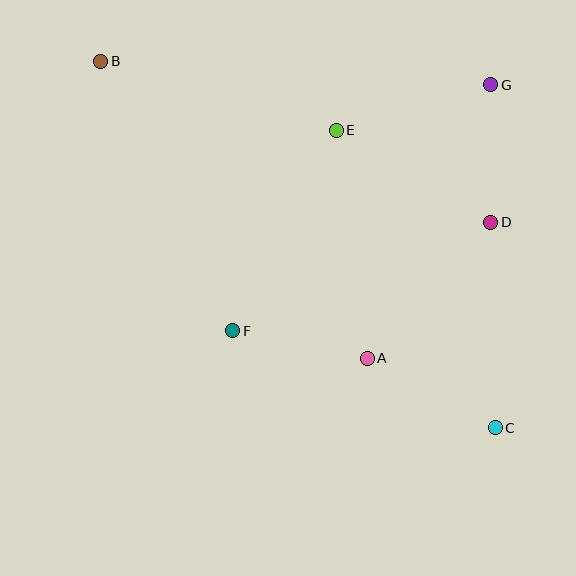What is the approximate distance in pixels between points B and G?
The distance between B and G is approximately 391 pixels.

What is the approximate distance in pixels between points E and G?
The distance between E and G is approximately 161 pixels.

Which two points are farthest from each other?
Points B and C are farthest from each other.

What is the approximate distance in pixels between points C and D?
The distance between C and D is approximately 206 pixels.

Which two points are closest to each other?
Points A and F are closest to each other.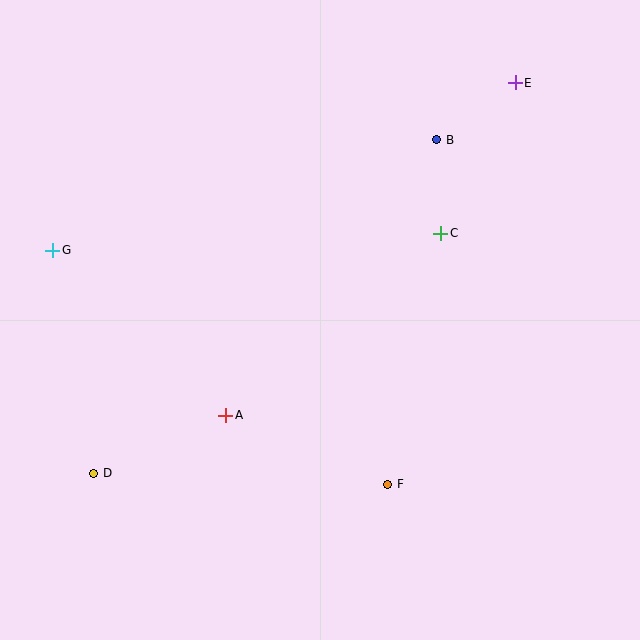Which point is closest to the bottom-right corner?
Point F is closest to the bottom-right corner.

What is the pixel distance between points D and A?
The distance between D and A is 144 pixels.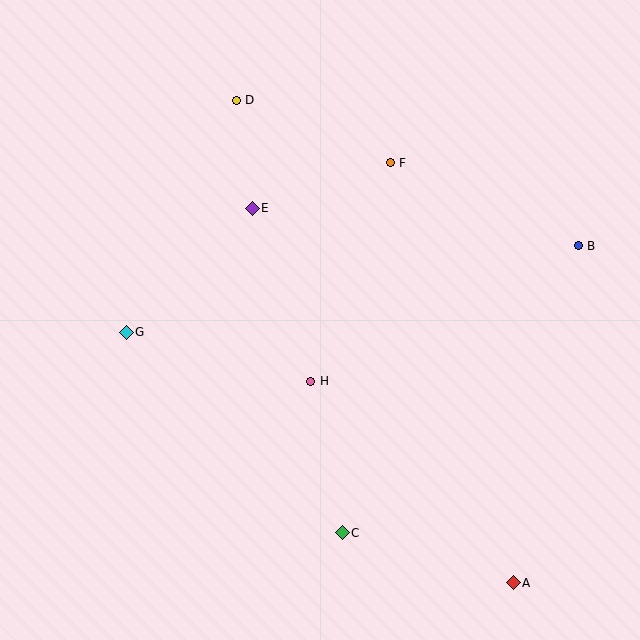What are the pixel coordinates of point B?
Point B is at (578, 246).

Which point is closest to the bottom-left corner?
Point G is closest to the bottom-left corner.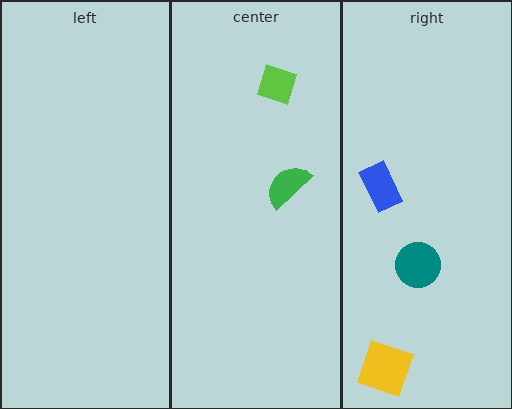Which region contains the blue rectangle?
The right region.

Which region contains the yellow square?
The right region.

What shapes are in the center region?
The lime diamond, the green semicircle.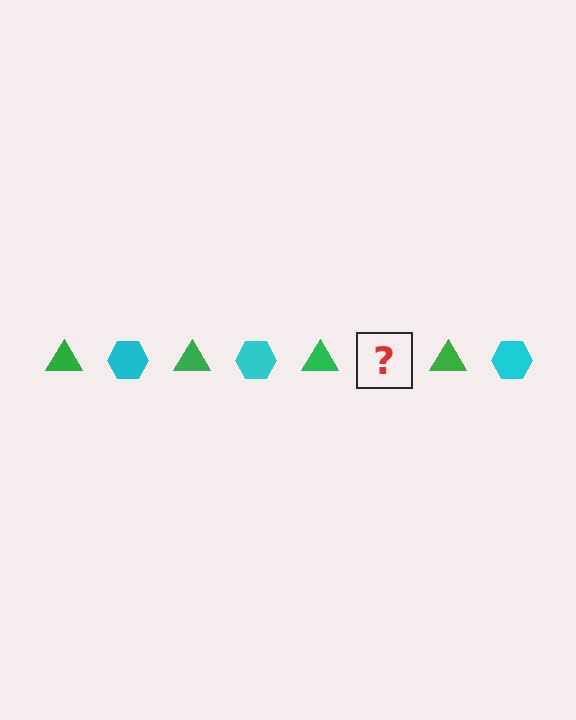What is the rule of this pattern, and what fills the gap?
The rule is that the pattern alternates between green triangle and cyan hexagon. The gap should be filled with a cyan hexagon.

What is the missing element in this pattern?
The missing element is a cyan hexagon.